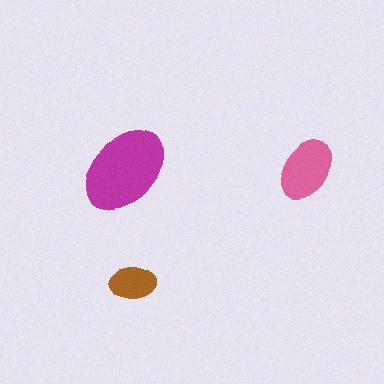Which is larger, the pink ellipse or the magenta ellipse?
The magenta one.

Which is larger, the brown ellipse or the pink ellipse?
The pink one.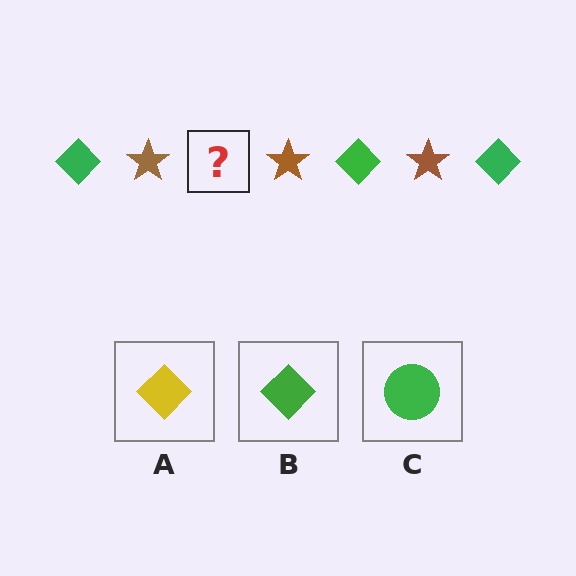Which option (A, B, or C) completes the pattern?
B.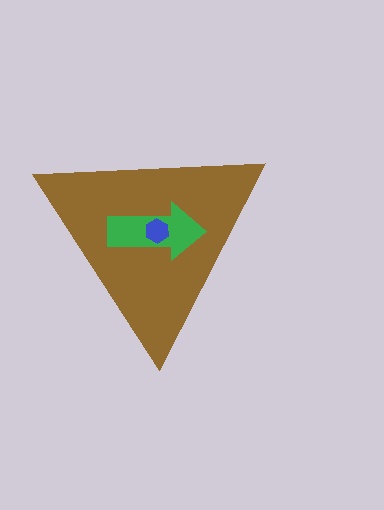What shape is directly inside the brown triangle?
The green arrow.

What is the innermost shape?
The blue hexagon.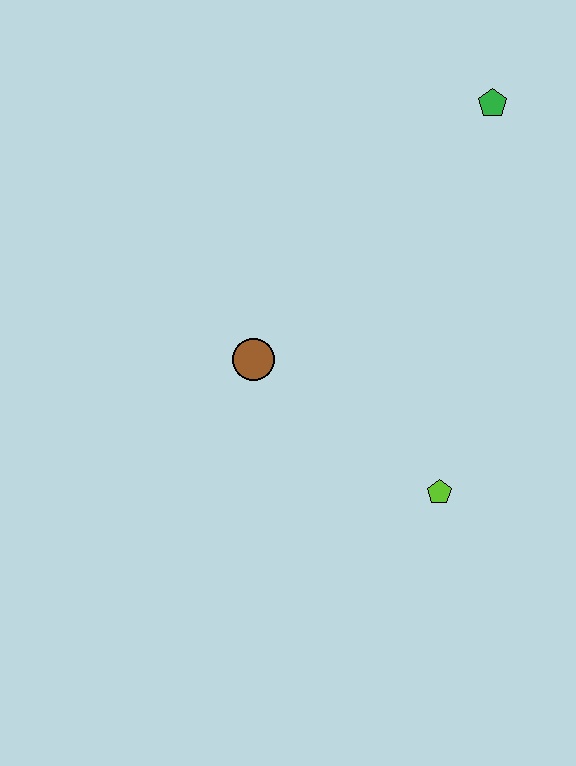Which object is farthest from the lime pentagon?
The green pentagon is farthest from the lime pentagon.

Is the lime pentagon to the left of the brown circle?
No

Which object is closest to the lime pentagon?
The brown circle is closest to the lime pentagon.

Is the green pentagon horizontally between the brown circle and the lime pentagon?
No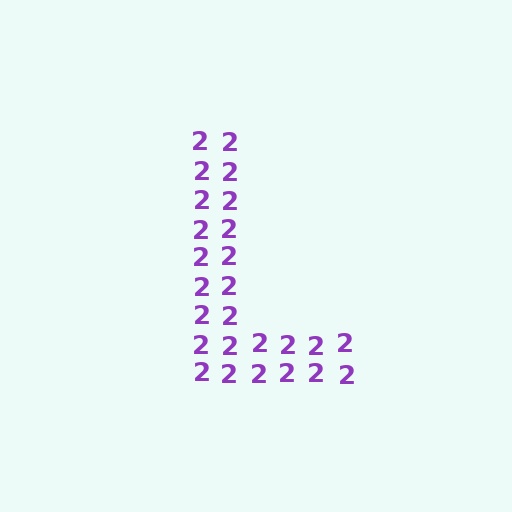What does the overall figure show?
The overall figure shows the letter L.